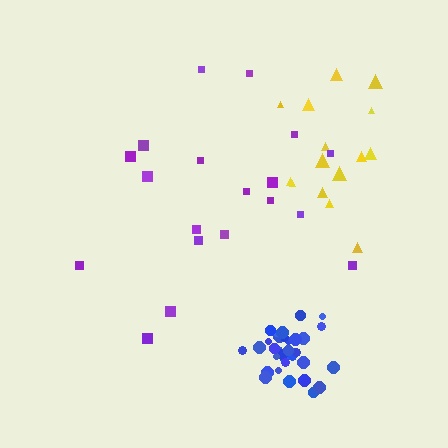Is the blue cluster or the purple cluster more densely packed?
Blue.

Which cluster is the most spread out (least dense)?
Purple.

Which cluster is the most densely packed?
Blue.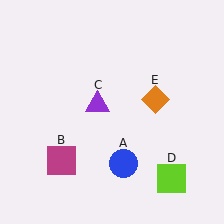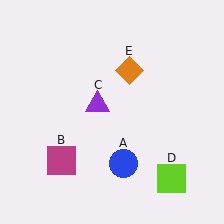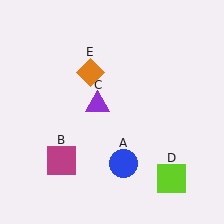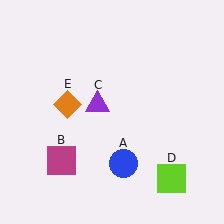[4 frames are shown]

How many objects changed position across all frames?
1 object changed position: orange diamond (object E).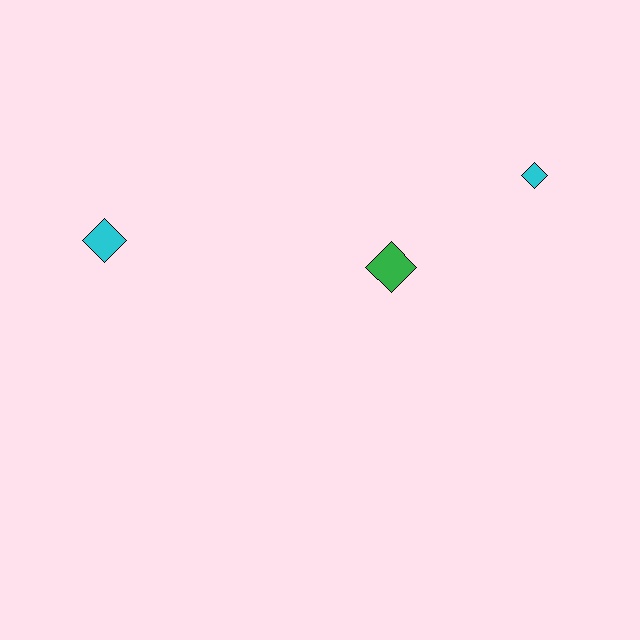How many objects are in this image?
There are 3 objects.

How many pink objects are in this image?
There are no pink objects.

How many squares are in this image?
There are no squares.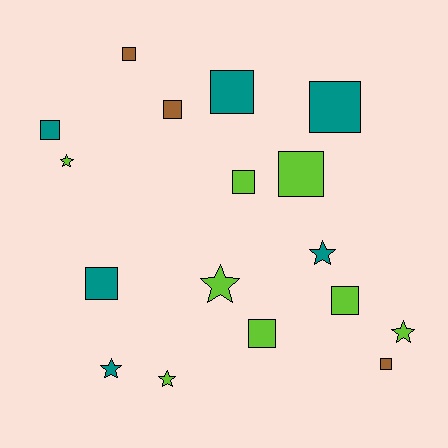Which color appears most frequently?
Lime, with 8 objects.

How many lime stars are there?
There are 4 lime stars.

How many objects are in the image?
There are 17 objects.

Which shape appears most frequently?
Square, with 11 objects.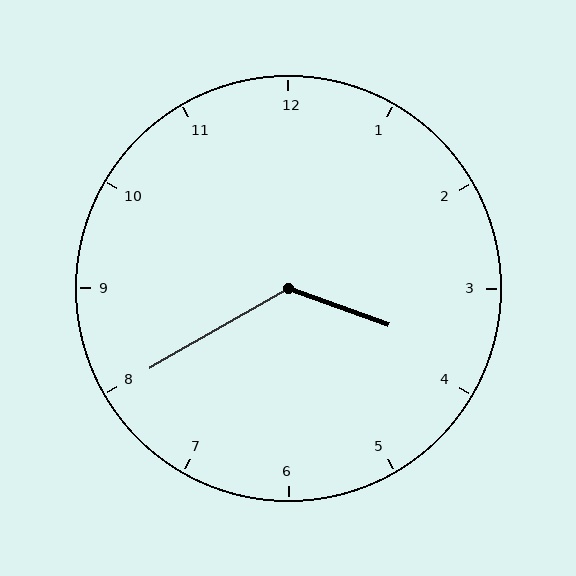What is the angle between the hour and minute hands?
Approximately 130 degrees.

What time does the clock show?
3:40.